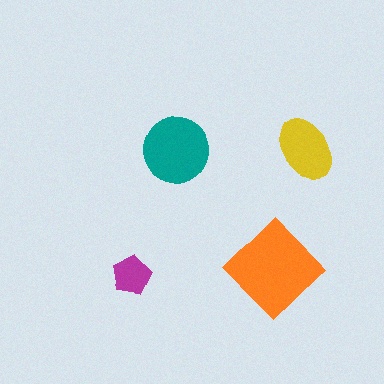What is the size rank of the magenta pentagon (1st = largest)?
4th.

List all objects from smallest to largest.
The magenta pentagon, the yellow ellipse, the teal circle, the orange diamond.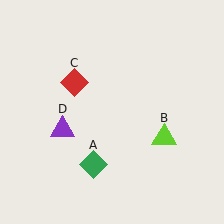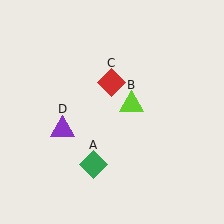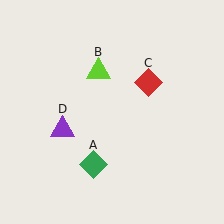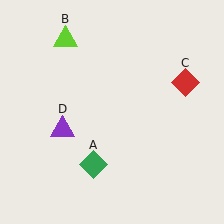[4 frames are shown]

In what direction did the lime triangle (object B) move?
The lime triangle (object B) moved up and to the left.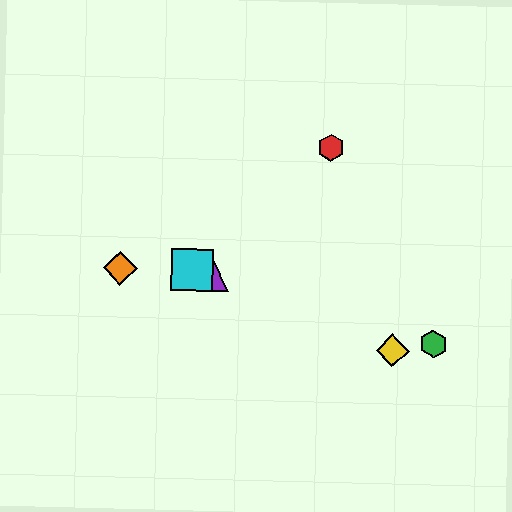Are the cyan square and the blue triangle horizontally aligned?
Yes, both are at y≈270.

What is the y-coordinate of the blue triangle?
The blue triangle is at y≈270.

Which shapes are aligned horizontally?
The blue triangle, the purple triangle, the orange diamond, the cyan square are aligned horizontally.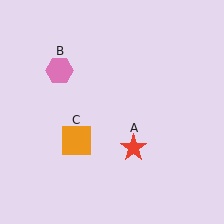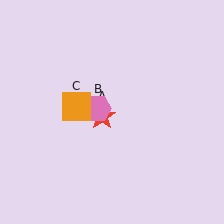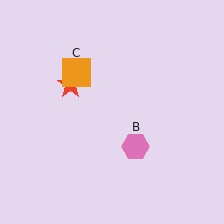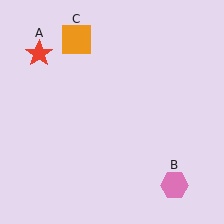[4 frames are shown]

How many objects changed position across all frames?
3 objects changed position: red star (object A), pink hexagon (object B), orange square (object C).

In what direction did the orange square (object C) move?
The orange square (object C) moved up.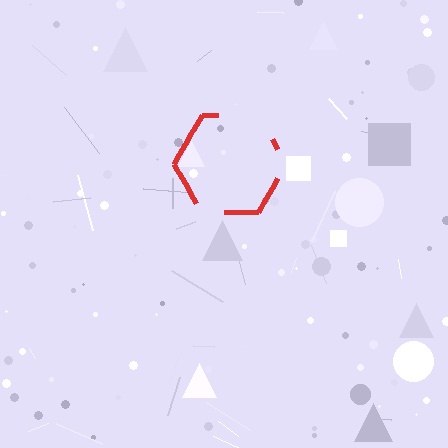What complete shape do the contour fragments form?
The contour fragments form a hexagon.